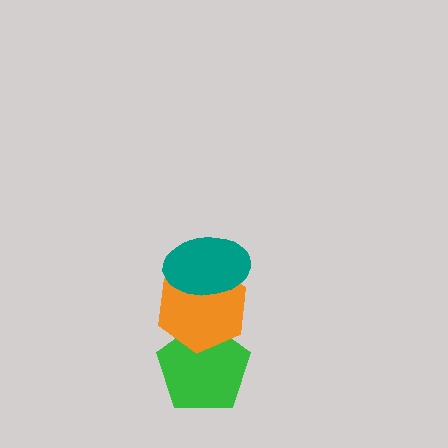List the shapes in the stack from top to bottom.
From top to bottom: the teal ellipse, the orange hexagon, the green pentagon.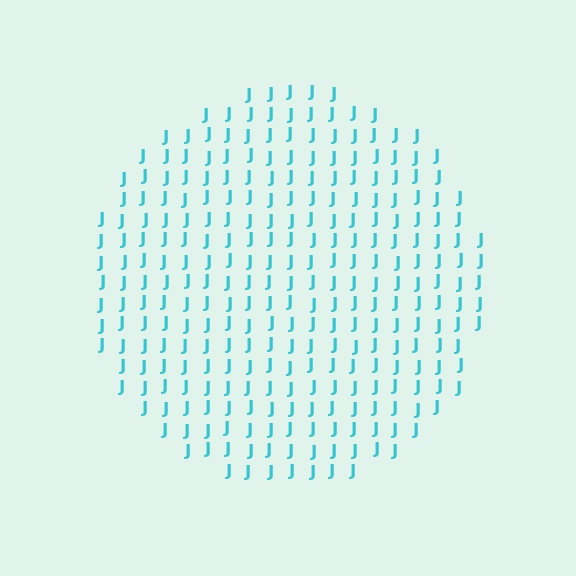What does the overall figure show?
The overall figure shows a circle.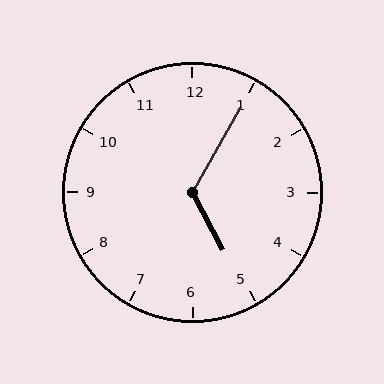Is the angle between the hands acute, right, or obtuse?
It is obtuse.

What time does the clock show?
5:05.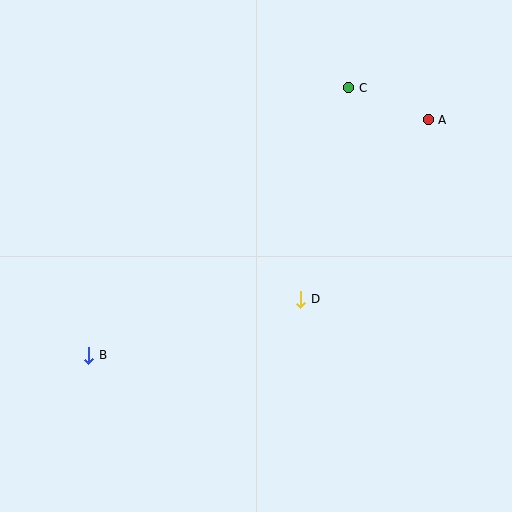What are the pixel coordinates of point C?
Point C is at (349, 88).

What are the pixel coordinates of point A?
Point A is at (428, 120).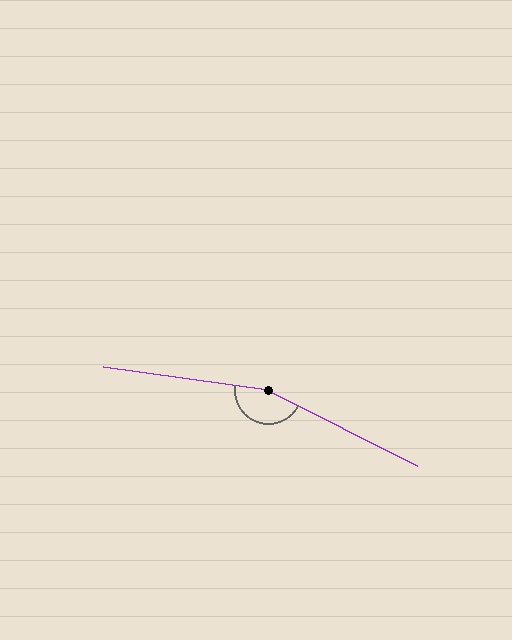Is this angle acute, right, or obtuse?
It is obtuse.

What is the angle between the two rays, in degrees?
Approximately 161 degrees.